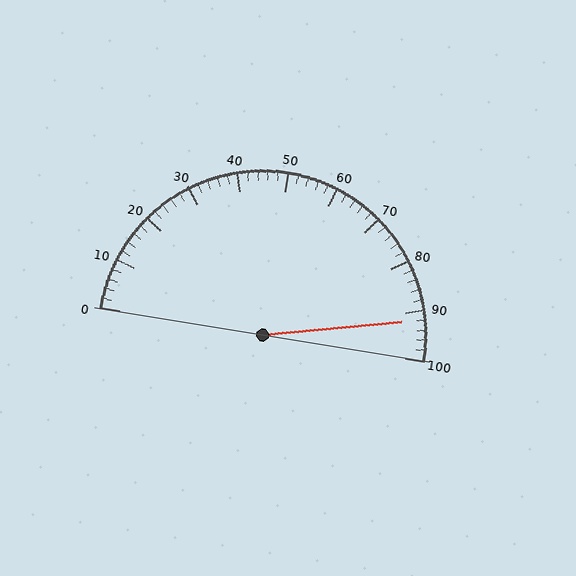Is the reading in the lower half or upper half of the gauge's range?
The reading is in the upper half of the range (0 to 100).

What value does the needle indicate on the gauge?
The needle indicates approximately 92.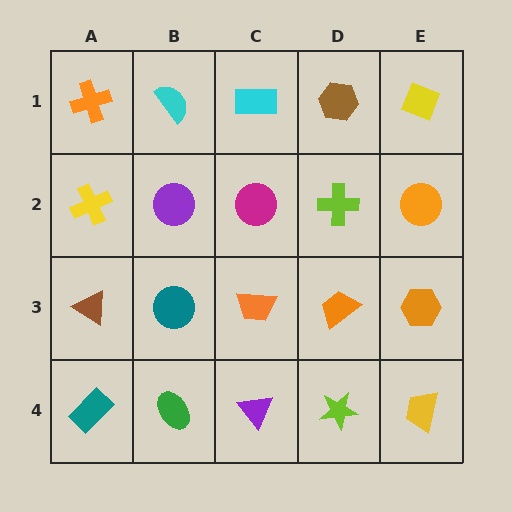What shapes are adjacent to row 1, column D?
A lime cross (row 2, column D), a cyan rectangle (row 1, column C), a yellow diamond (row 1, column E).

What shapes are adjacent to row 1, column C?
A magenta circle (row 2, column C), a cyan semicircle (row 1, column B), a brown hexagon (row 1, column D).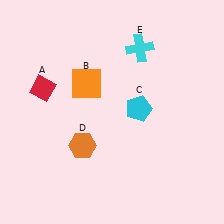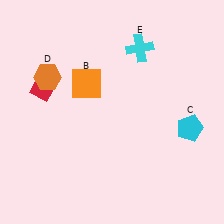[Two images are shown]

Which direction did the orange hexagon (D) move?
The orange hexagon (D) moved up.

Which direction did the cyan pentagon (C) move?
The cyan pentagon (C) moved right.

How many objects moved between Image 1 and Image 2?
2 objects moved between the two images.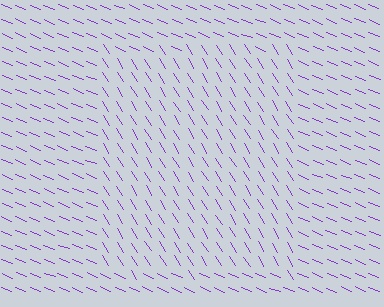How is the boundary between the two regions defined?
The boundary is defined purely by a change in line orientation (approximately 36 degrees difference). All lines are the same color and thickness.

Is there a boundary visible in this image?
Yes, there is a texture boundary formed by a change in line orientation.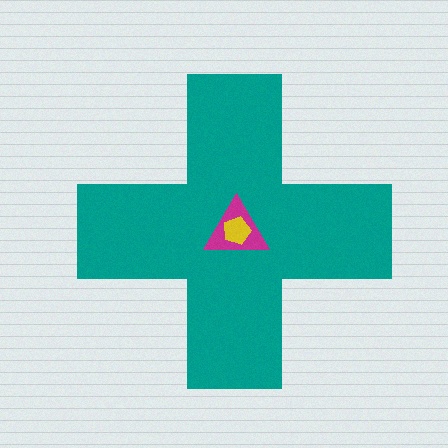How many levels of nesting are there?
3.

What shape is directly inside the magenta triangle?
The yellow pentagon.